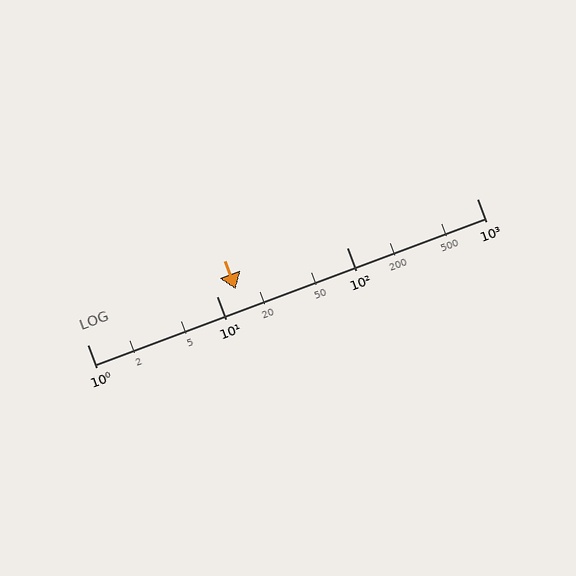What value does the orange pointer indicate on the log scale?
The pointer indicates approximately 14.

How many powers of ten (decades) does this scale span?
The scale spans 3 decades, from 1 to 1000.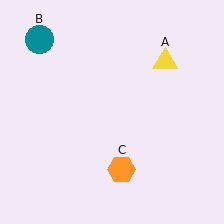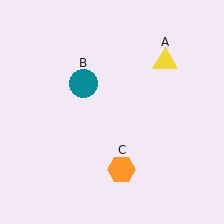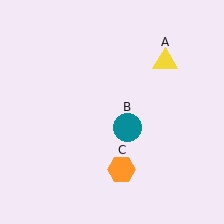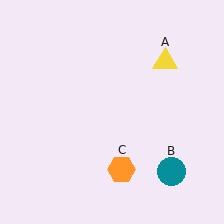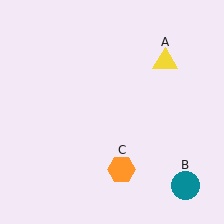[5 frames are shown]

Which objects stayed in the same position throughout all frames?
Yellow triangle (object A) and orange hexagon (object C) remained stationary.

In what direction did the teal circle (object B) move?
The teal circle (object B) moved down and to the right.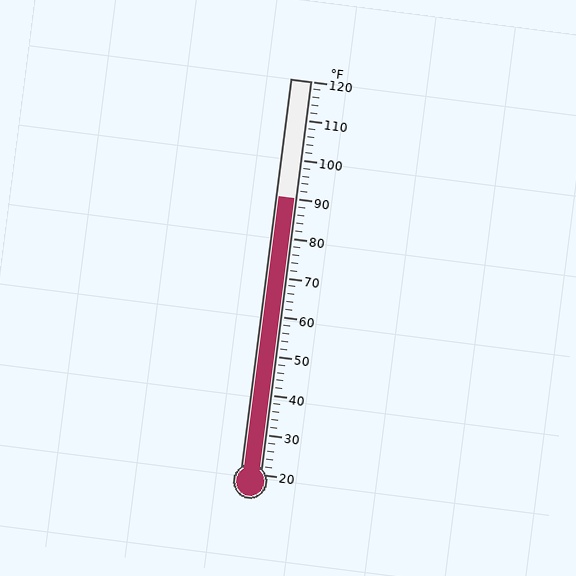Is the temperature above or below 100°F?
The temperature is below 100°F.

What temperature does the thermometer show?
The thermometer shows approximately 90°F.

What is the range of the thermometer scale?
The thermometer scale ranges from 20°F to 120°F.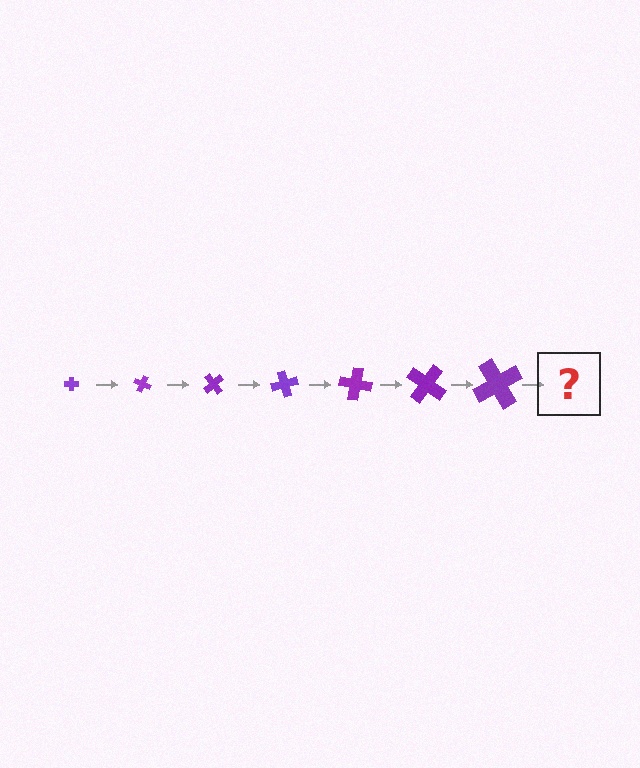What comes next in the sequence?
The next element should be a cross, larger than the previous one and rotated 175 degrees from the start.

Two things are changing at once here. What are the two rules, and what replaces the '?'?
The two rules are that the cross grows larger each step and it rotates 25 degrees each step. The '?' should be a cross, larger than the previous one and rotated 175 degrees from the start.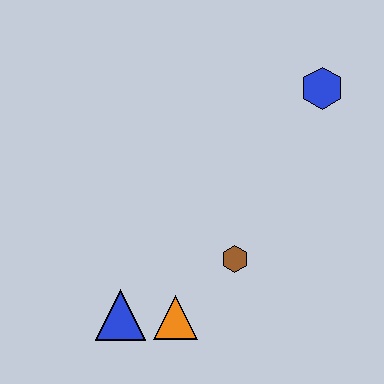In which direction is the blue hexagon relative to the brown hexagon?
The blue hexagon is above the brown hexagon.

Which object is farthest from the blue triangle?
The blue hexagon is farthest from the blue triangle.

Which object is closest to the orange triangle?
The blue triangle is closest to the orange triangle.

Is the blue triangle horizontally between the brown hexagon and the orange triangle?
No